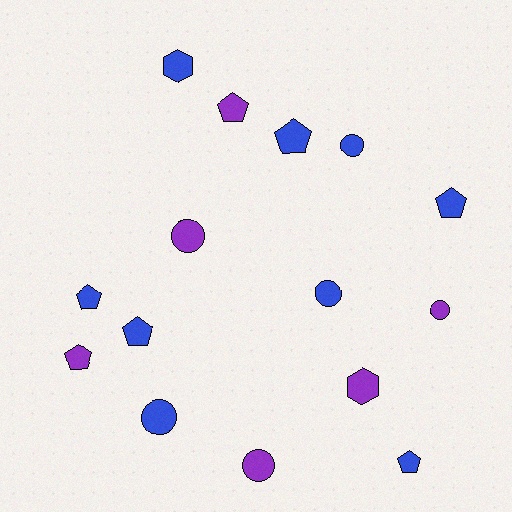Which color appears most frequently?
Blue, with 9 objects.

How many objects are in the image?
There are 15 objects.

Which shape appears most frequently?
Pentagon, with 7 objects.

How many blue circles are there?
There are 3 blue circles.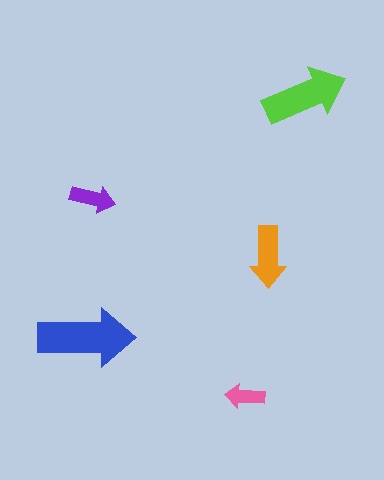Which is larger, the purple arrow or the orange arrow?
The orange one.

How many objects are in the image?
There are 5 objects in the image.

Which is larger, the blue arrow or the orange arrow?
The blue one.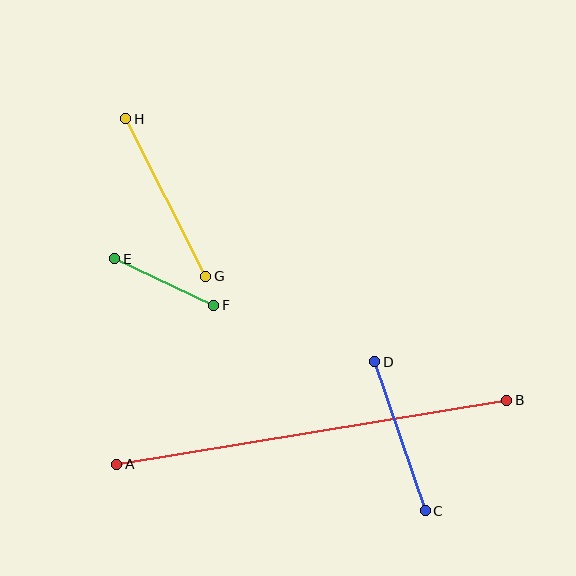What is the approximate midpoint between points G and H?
The midpoint is at approximately (166, 197) pixels.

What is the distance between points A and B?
The distance is approximately 395 pixels.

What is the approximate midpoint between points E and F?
The midpoint is at approximately (164, 282) pixels.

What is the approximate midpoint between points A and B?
The midpoint is at approximately (312, 432) pixels.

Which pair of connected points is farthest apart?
Points A and B are farthest apart.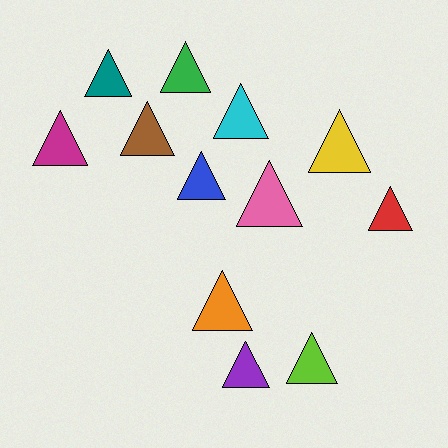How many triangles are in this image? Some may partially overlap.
There are 12 triangles.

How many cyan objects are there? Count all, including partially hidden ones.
There is 1 cyan object.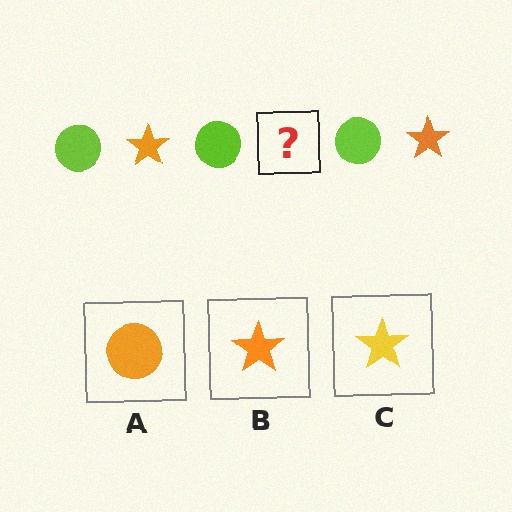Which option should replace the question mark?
Option B.